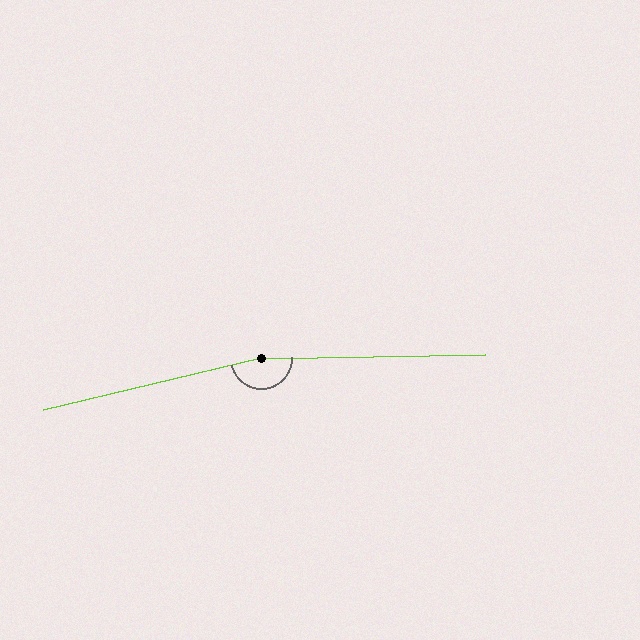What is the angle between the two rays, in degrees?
Approximately 167 degrees.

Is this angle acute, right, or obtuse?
It is obtuse.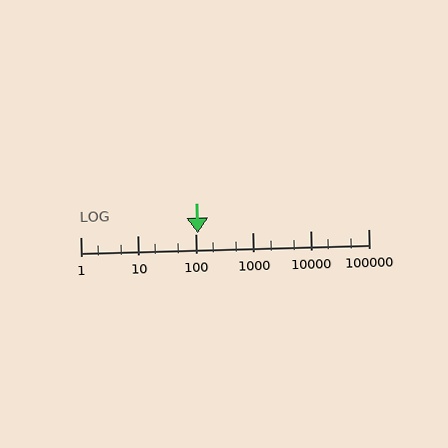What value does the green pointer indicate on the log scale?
The pointer indicates approximately 110.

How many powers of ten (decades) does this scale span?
The scale spans 5 decades, from 1 to 100000.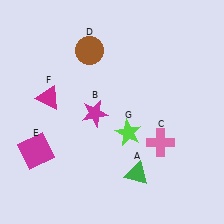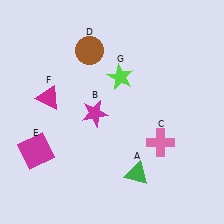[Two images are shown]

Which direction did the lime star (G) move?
The lime star (G) moved up.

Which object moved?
The lime star (G) moved up.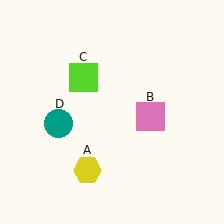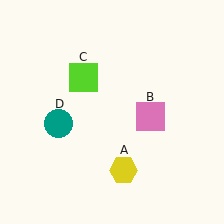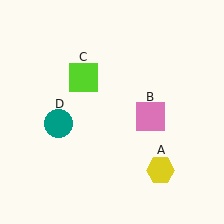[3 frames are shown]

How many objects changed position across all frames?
1 object changed position: yellow hexagon (object A).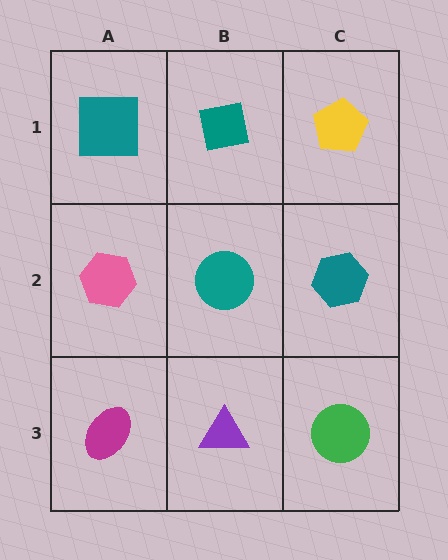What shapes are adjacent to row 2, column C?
A yellow pentagon (row 1, column C), a green circle (row 3, column C), a teal circle (row 2, column B).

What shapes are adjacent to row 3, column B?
A teal circle (row 2, column B), a magenta ellipse (row 3, column A), a green circle (row 3, column C).